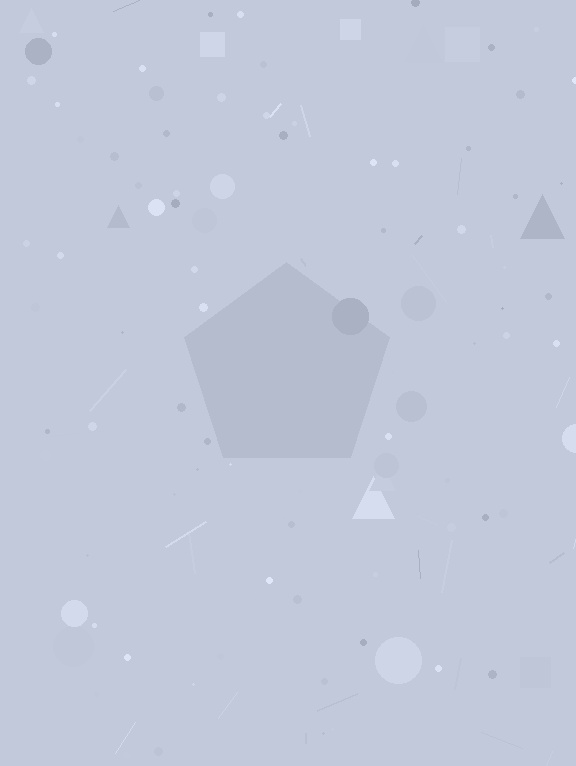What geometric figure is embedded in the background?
A pentagon is embedded in the background.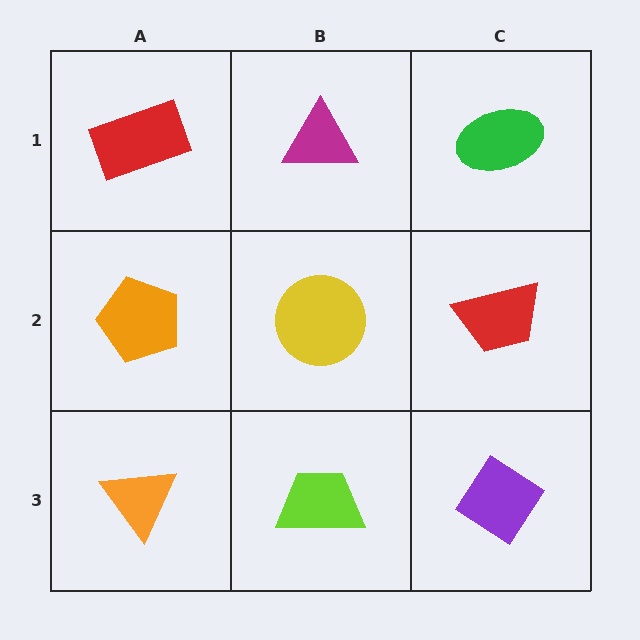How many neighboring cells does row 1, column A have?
2.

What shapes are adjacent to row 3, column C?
A red trapezoid (row 2, column C), a lime trapezoid (row 3, column B).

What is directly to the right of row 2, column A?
A yellow circle.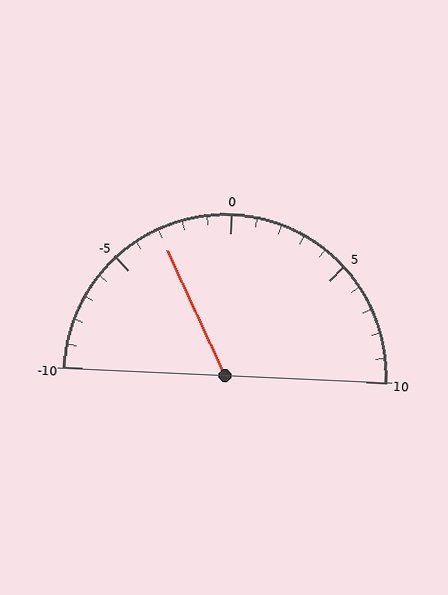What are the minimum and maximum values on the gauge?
The gauge ranges from -10 to 10.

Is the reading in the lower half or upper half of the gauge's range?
The reading is in the lower half of the range (-10 to 10).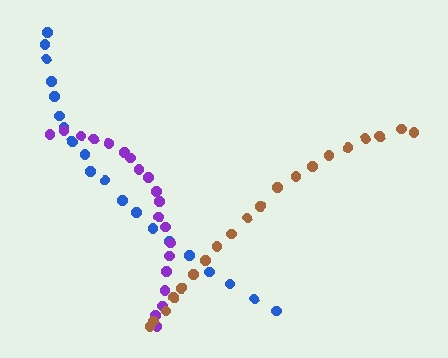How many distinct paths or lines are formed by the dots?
There are 3 distinct paths.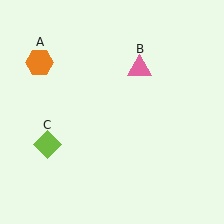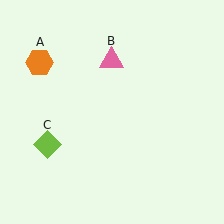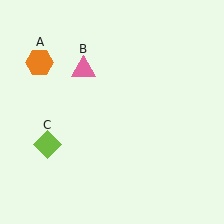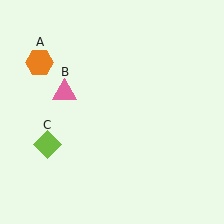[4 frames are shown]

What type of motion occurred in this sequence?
The pink triangle (object B) rotated counterclockwise around the center of the scene.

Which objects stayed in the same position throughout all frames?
Orange hexagon (object A) and lime diamond (object C) remained stationary.